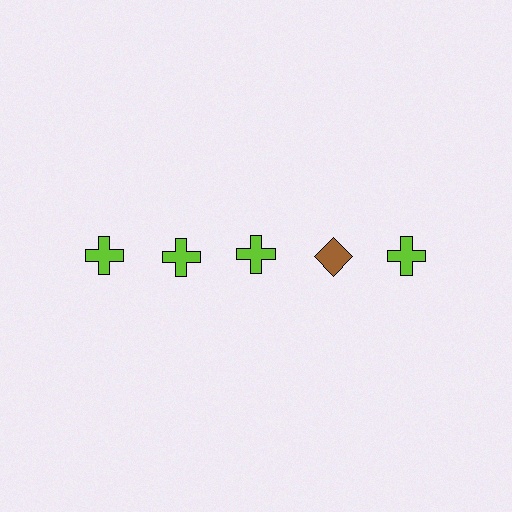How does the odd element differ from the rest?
It differs in both color (brown instead of lime) and shape (diamond instead of cross).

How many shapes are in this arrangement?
There are 5 shapes arranged in a grid pattern.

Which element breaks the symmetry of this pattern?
The brown diamond in the top row, second from right column breaks the symmetry. All other shapes are lime crosses.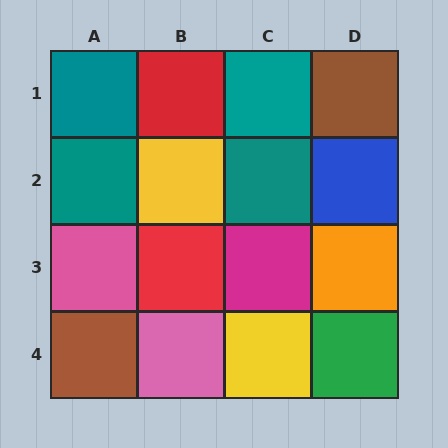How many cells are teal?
4 cells are teal.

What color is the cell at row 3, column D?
Orange.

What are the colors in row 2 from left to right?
Teal, yellow, teal, blue.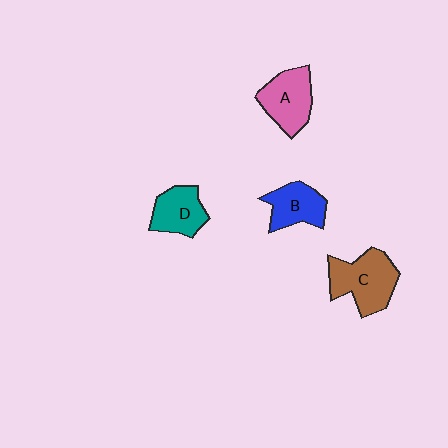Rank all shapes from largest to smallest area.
From largest to smallest: C (brown), A (pink), B (blue), D (teal).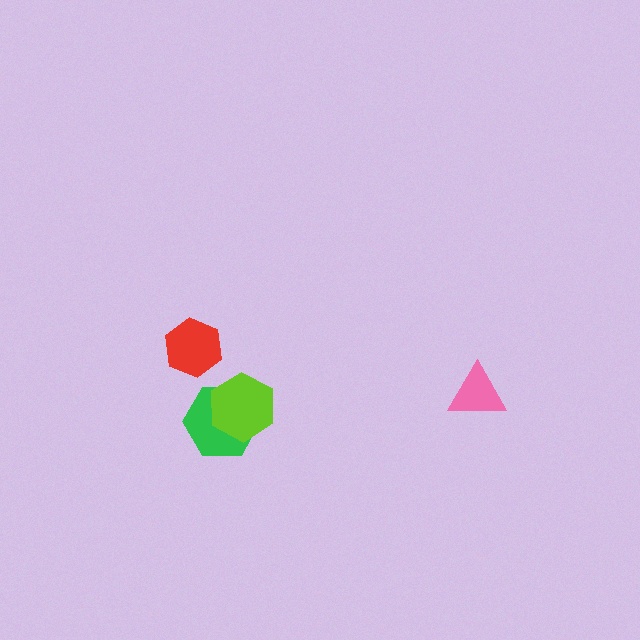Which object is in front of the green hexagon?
The lime hexagon is in front of the green hexagon.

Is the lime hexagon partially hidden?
No, no other shape covers it.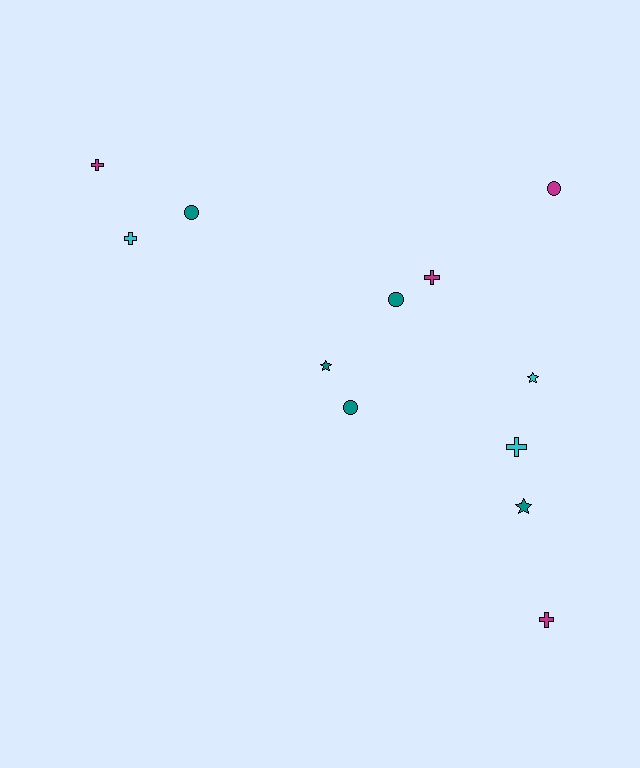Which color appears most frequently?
Teal, with 5 objects.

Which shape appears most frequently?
Cross, with 5 objects.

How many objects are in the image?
There are 12 objects.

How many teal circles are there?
There are 3 teal circles.